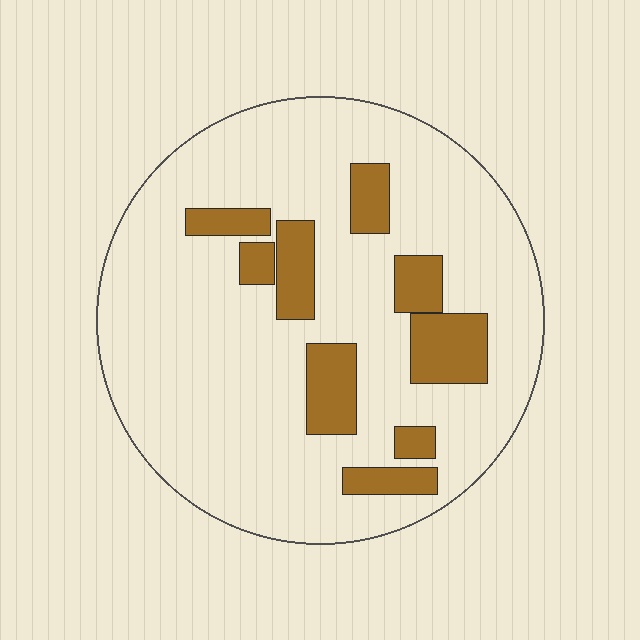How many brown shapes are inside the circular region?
9.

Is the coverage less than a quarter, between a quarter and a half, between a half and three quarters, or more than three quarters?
Less than a quarter.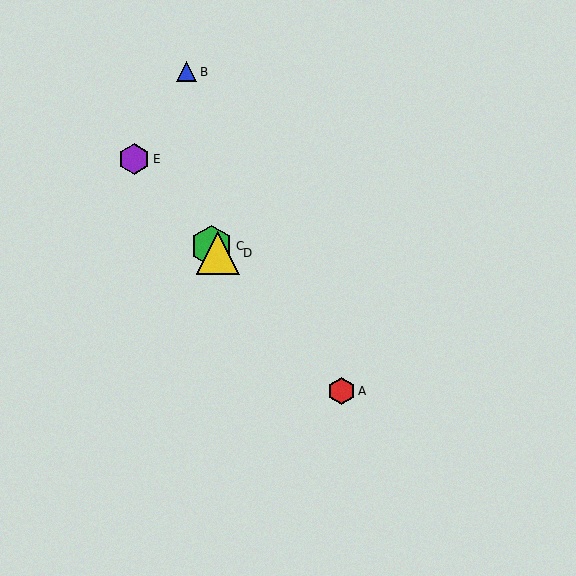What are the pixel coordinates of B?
Object B is at (187, 72).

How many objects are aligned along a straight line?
4 objects (A, C, D, E) are aligned along a straight line.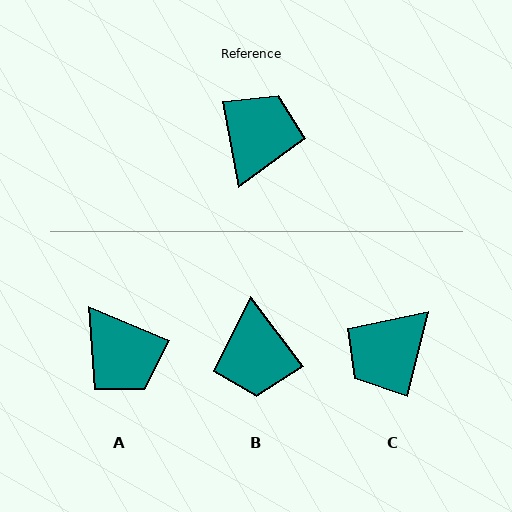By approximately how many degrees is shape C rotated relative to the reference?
Approximately 156 degrees counter-clockwise.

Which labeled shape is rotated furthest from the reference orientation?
C, about 156 degrees away.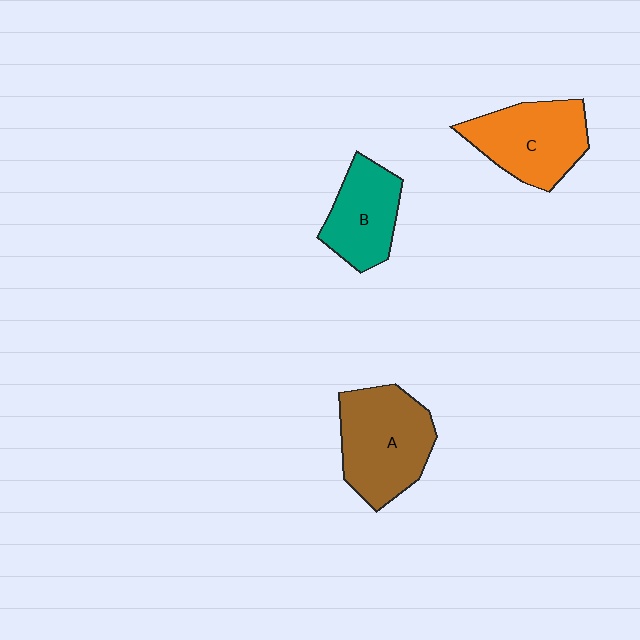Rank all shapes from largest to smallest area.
From largest to smallest: A (brown), C (orange), B (teal).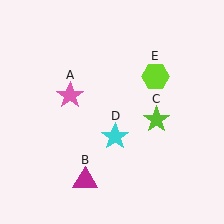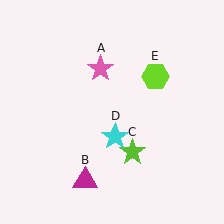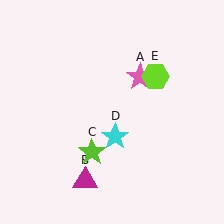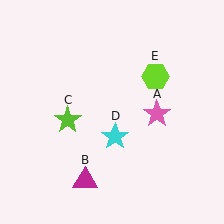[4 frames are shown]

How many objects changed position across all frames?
2 objects changed position: pink star (object A), lime star (object C).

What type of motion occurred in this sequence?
The pink star (object A), lime star (object C) rotated clockwise around the center of the scene.